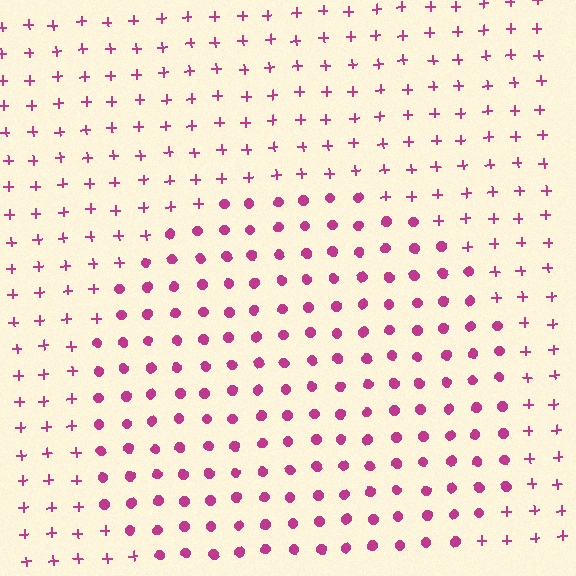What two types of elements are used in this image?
The image uses circles inside the circle region and plus signs outside it.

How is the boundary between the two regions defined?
The boundary is defined by a change in element shape: circles inside vs. plus signs outside. All elements share the same color and spacing.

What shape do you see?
I see a circle.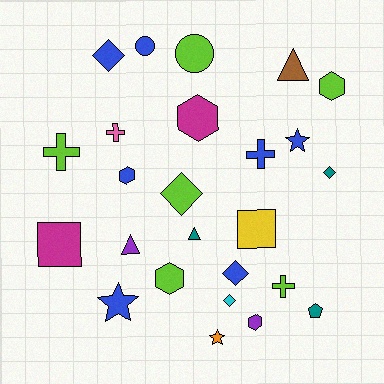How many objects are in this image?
There are 25 objects.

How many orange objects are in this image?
There is 1 orange object.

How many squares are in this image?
There are 2 squares.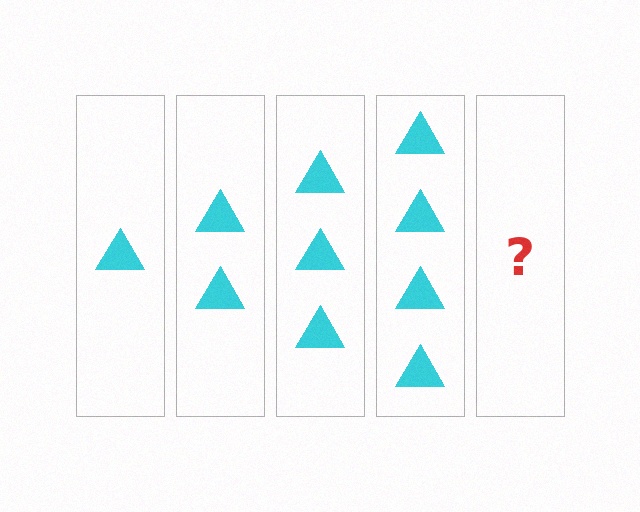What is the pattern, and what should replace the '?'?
The pattern is that each step adds one more triangle. The '?' should be 5 triangles.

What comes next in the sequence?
The next element should be 5 triangles.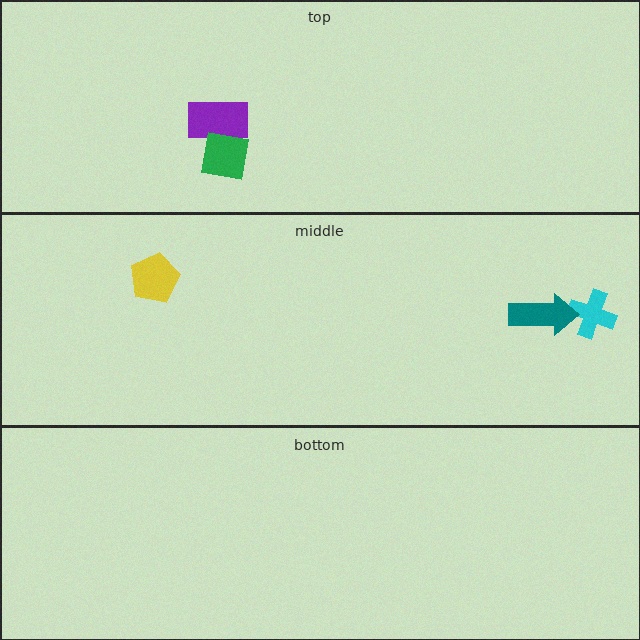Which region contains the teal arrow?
The middle region.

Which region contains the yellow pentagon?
The middle region.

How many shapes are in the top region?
2.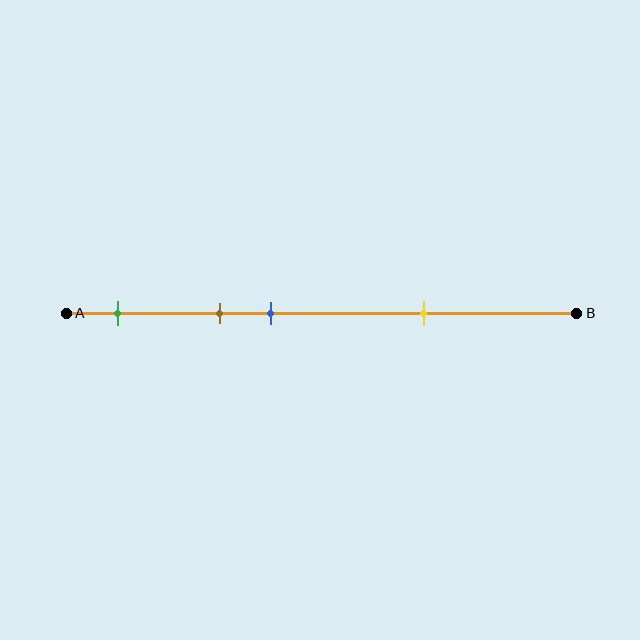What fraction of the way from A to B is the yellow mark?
The yellow mark is approximately 70% (0.7) of the way from A to B.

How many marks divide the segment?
There are 4 marks dividing the segment.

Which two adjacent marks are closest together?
The brown and blue marks are the closest adjacent pair.